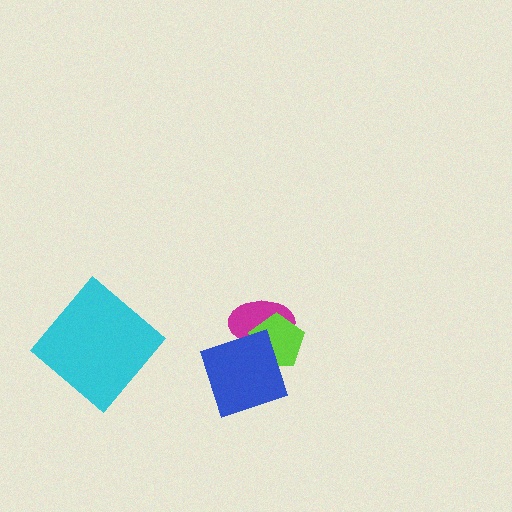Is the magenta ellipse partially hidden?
Yes, it is partially covered by another shape.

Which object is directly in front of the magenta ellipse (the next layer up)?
The lime pentagon is directly in front of the magenta ellipse.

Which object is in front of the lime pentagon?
The blue diamond is in front of the lime pentagon.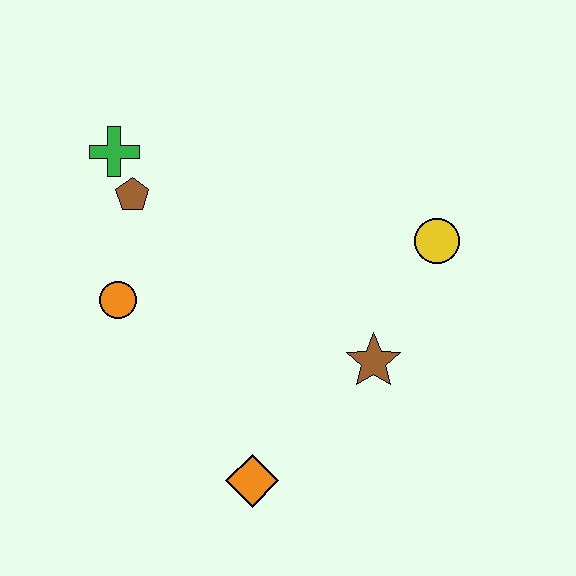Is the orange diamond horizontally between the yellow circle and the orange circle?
Yes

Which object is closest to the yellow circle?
The brown star is closest to the yellow circle.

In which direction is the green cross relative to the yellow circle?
The green cross is to the left of the yellow circle.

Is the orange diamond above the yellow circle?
No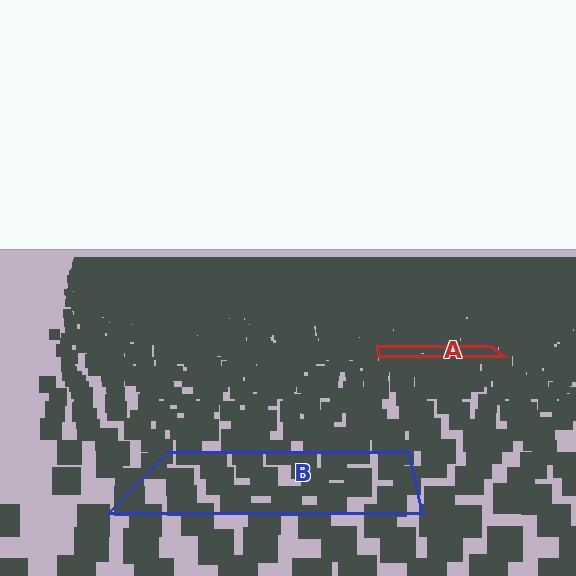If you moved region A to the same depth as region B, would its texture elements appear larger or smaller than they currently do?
They would appear larger. At a closer depth, the same texture elements are projected at a bigger on-screen size.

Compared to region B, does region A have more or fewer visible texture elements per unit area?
Region A has more texture elements per unit area — they are packed more densely because it is farther away.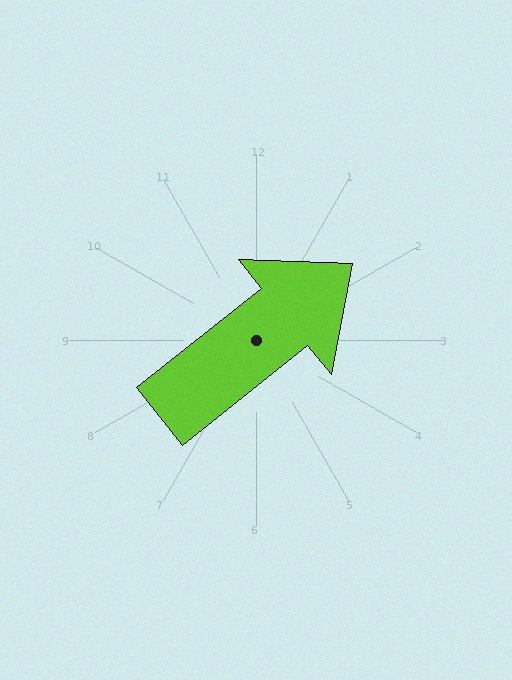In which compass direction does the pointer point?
Northeast.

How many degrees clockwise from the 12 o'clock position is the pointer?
Approximately 51 degrees.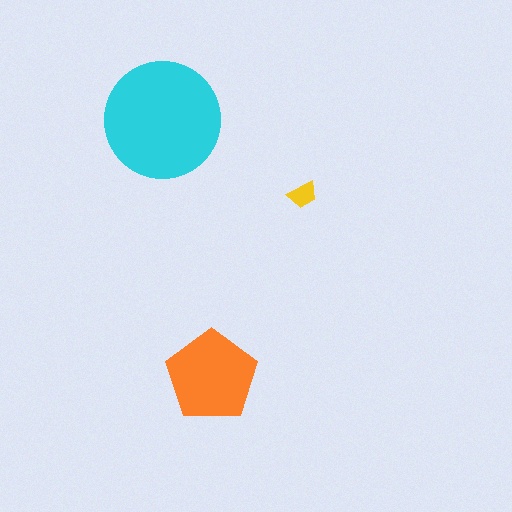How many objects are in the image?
There are 3 objects in the image.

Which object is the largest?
The cyan circle.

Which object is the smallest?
The yellow trapezoid.